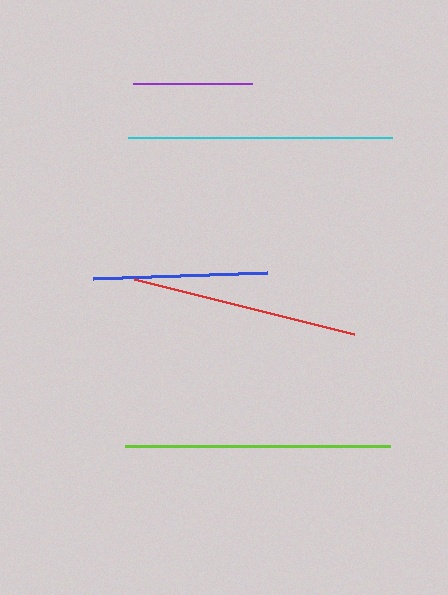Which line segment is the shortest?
The purple line is the shortest at approximately 119 pixels.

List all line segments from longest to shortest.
From longest to shortest: lime, cyan, red, blue, purple.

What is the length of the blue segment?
The blue segment is approximately 174 pixels long.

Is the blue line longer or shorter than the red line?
The red line is longer than the blue line.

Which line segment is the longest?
The lime line is the longest at approximately 265 pixels.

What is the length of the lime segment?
The lime segment is approximately 265 pixels long.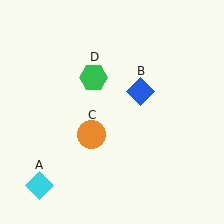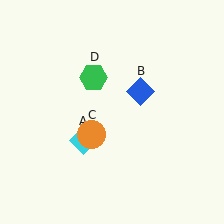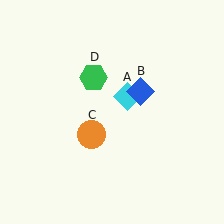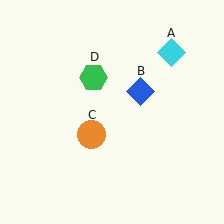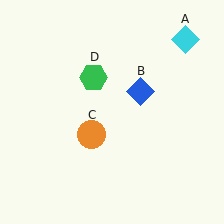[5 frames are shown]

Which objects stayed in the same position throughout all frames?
Blue diamond (object B) and orange circle (object C) and green hexagon (object D) remained stationary.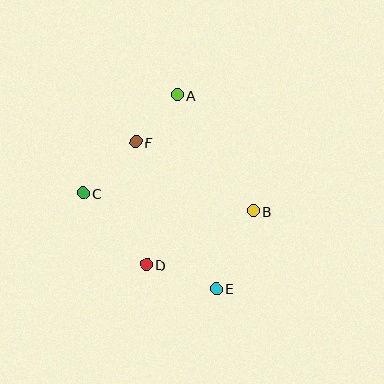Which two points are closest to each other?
Points A and F are closest to each other.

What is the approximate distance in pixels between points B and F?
The distance between B and F is approximately 136 pixels.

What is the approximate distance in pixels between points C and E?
The distance between C and E is approximately 164 pixels.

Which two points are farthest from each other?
Points A and E are farthest from each other.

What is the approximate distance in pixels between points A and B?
The distance between A and B is approximately 139 pixels.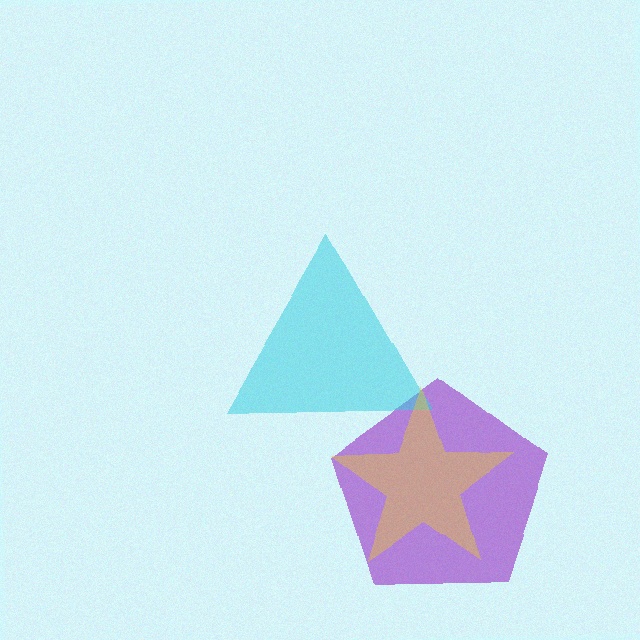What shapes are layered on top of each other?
The layered shapes are: a purple pentagon, a cyan triangle, a yellow star.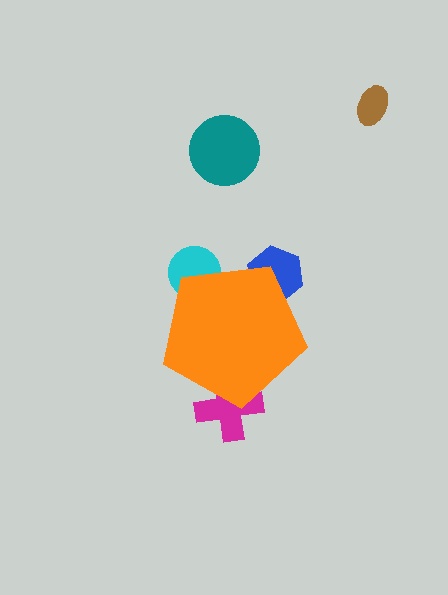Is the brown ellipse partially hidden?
No, the brown ellipse is fully visible.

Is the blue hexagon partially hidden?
Yes, the blue hexagon is partially hidden behind the orange pentagon.